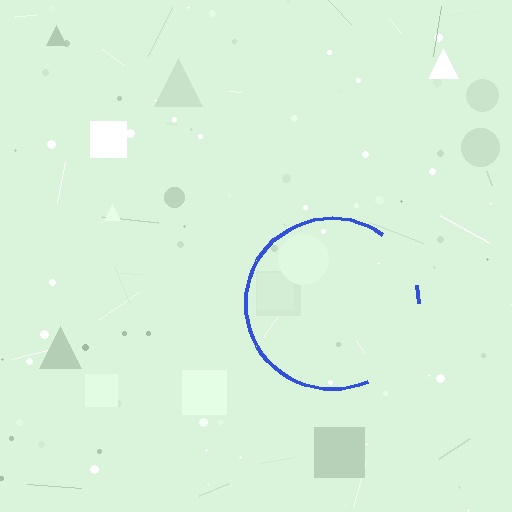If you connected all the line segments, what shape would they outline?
They would outline a circle.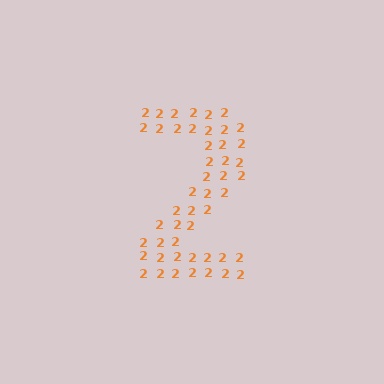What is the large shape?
The large shape is the digit 2.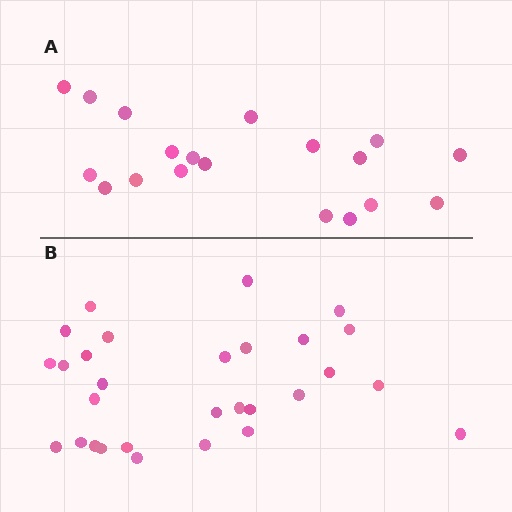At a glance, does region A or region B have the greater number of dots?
Region B (the bottom region) has more dots.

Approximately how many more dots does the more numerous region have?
Region B has roughly 10 or so more dots than region A.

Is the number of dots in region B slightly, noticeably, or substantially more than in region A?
Region B has substantially more. The ratio is roughly 1.5 to 1.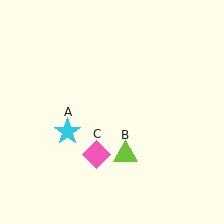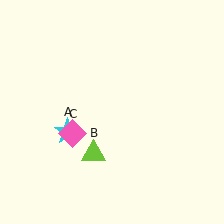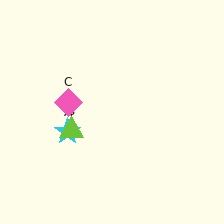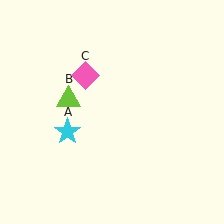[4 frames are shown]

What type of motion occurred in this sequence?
The lime triangle (object B), pink diamond (object C) rotated clockwise around the center of the scene.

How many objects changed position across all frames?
2 objects changed position: lime triangle (object B), pink diamond (object C).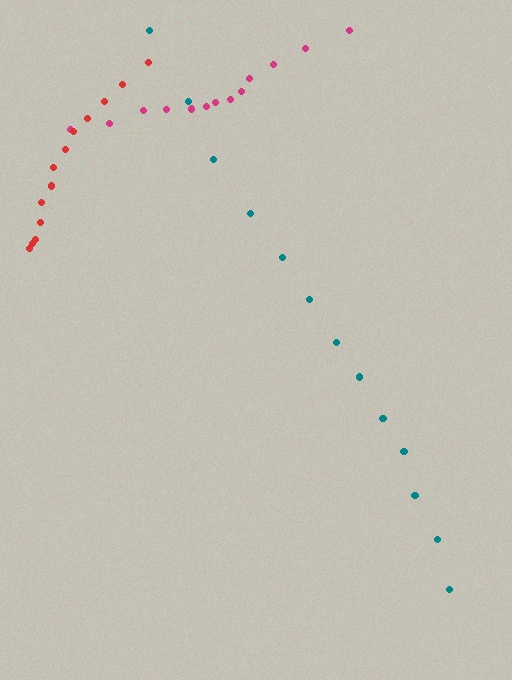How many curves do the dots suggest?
There are 3 distinct paths.